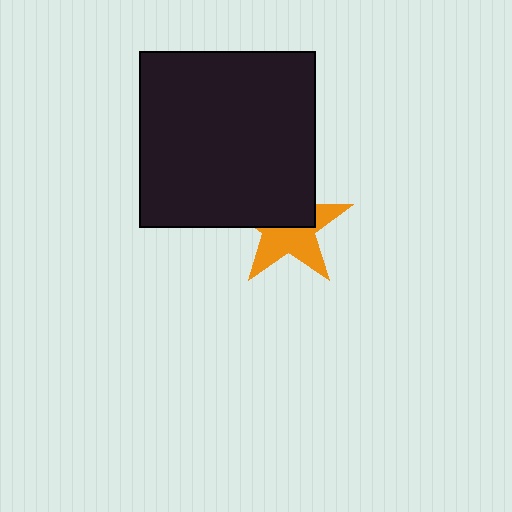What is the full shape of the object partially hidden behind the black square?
The partially hidden object is an orange star.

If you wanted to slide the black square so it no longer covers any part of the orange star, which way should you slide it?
Slide it up — that is the most direct way to separate the two shapes.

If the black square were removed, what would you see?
You would see the complete orange star.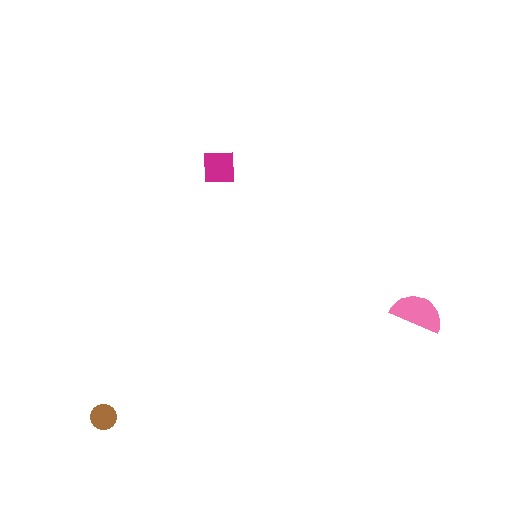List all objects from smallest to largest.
The brown circle, the magenta square, the pink semicircle.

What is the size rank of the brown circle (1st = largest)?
3rd.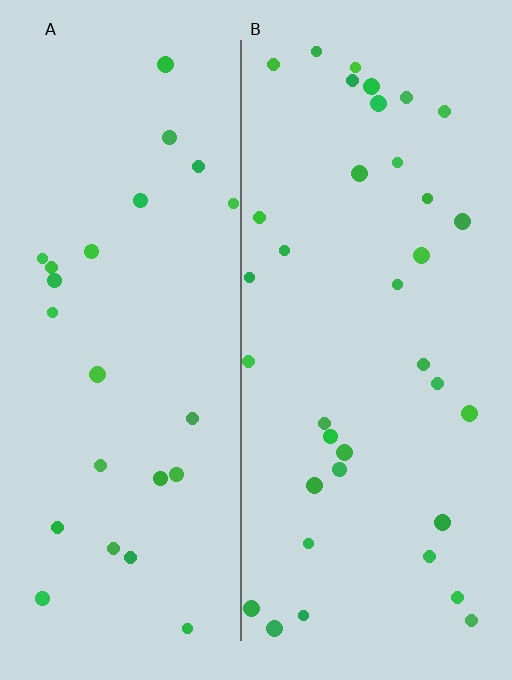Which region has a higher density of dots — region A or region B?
B (the right).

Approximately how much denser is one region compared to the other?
Approximately 1.5× — region B over region A.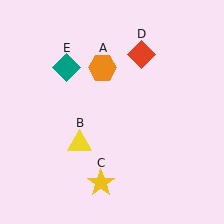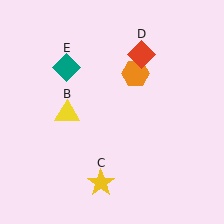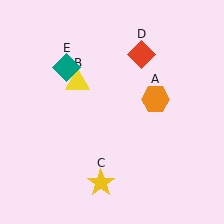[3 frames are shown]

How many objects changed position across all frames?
2 objects changed position: orange hexagon (object A), yellow triangle (object B).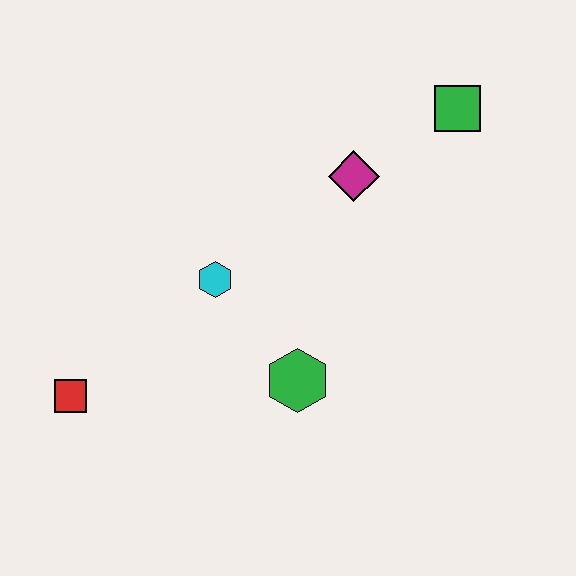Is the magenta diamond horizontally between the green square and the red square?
Yes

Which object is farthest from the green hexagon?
The green square is farthest from the green hexagon.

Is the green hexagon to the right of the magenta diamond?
No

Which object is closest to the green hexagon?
The cyan hexagon is closest to the green hexagon.